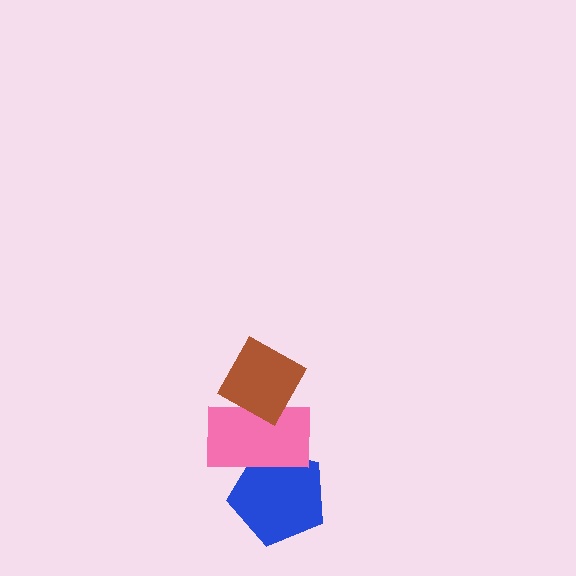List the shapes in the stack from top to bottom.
From top to bottom: the brown diamond, the pink rectangle, the blue pentagon.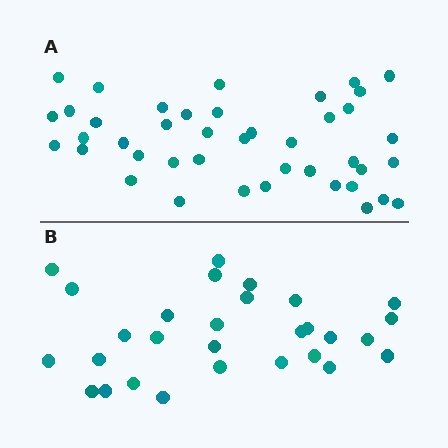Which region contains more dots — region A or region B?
Region A (the top region) has more dots.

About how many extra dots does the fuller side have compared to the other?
Region A has approximately 15 more dots than region B.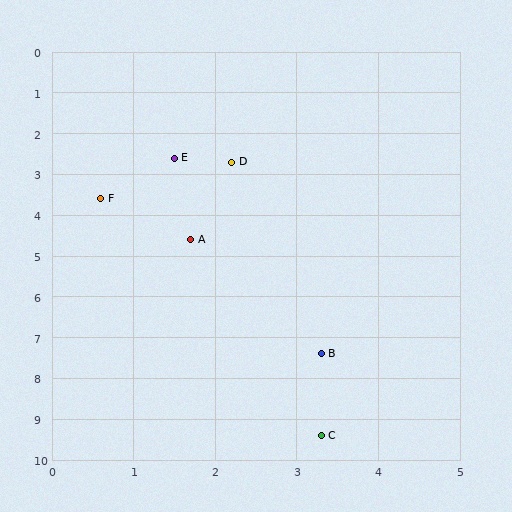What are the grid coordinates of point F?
Point F is at approximately (0.6, 3.6).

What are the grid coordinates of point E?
Point E is at approximately (1.5, 2.6).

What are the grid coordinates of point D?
Point D is at approximately (2.2, 2.7).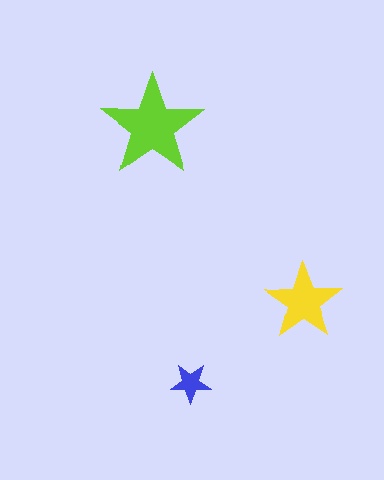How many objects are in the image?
There are 3 objects in the image.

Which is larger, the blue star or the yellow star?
The yellow one.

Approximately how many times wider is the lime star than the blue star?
About 2.5 times wider.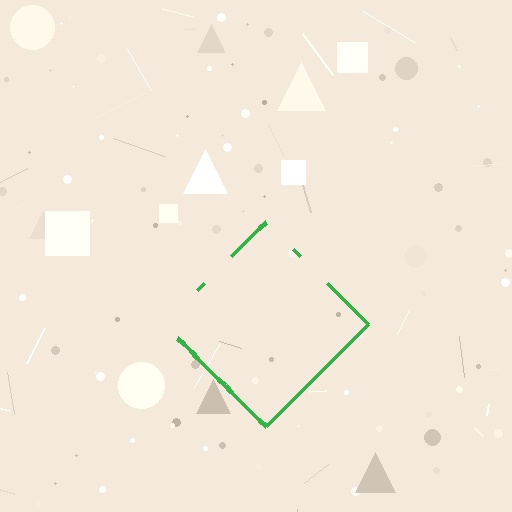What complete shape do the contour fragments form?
The contour fragments form a diamond.